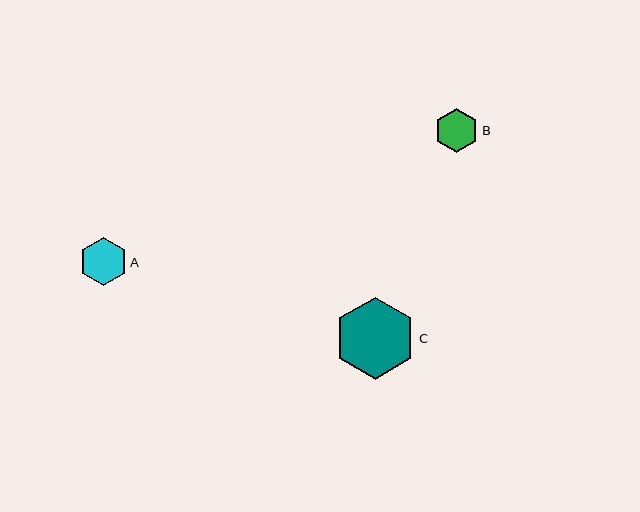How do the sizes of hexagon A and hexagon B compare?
Hexagon A and hexagon B are approximately the same size.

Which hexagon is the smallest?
Hexagon B is the smallest with a size of approximately 44 pixels.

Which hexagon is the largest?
Hexagon C is the largest with a size of approximately 82 pixels.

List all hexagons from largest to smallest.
From largest to smallest: C, A, B.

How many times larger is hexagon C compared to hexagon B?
Hexagon C is approximately 1.8 times the size of hexagon B.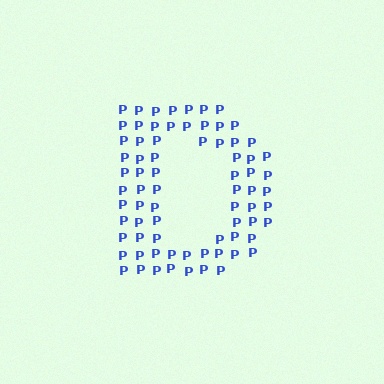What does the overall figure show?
The overall figure shows the letter D.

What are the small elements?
The small elements are letter P's.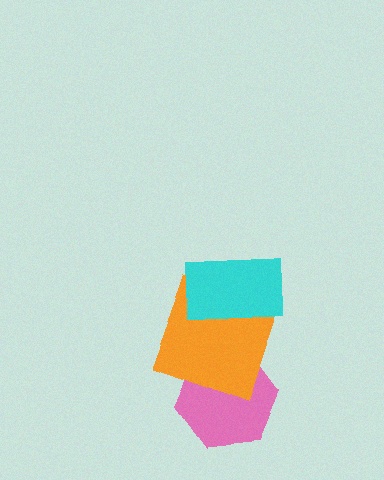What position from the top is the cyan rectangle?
The cyan rectangle is 1st from the top.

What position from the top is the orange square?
The orange square is 2nd from the top.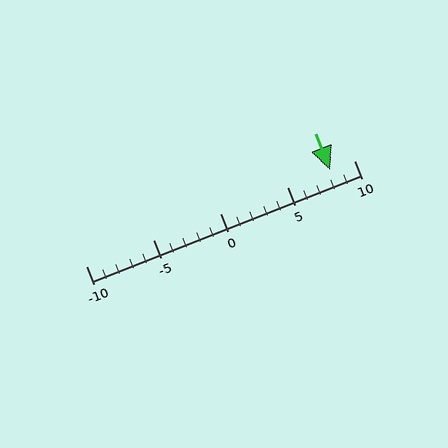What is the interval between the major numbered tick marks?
The major tick marks are spaced 5 units apart.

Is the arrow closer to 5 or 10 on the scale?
The arrow is closer to 10.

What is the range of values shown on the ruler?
The ruler shows values from -10 to 10.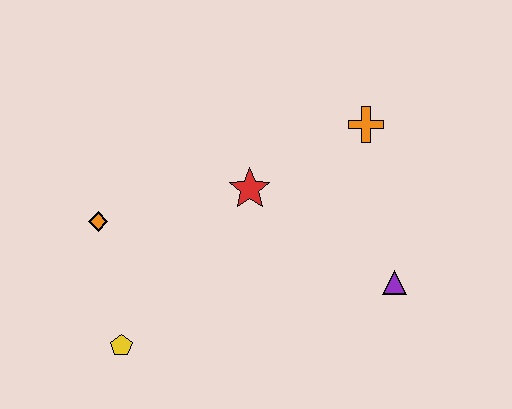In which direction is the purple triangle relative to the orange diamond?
The purple triangle is to the right of the orange diamond.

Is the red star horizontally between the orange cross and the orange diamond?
Yes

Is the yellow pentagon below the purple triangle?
Yes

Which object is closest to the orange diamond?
The yellow pentagon is closest to the orange diamond.